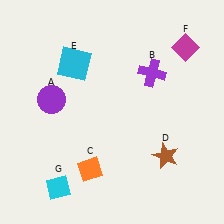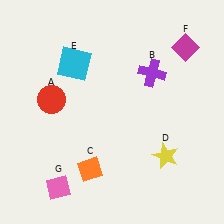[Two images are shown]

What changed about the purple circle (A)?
In Image 1, A is purple. In Image 2, it changed to red.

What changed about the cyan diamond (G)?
In Image 1, G is cyan. In Image 2, it changed to pink.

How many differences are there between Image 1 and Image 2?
There are 3 differences between the two images.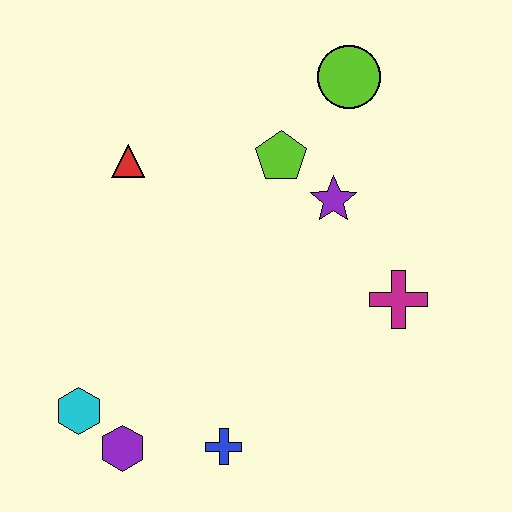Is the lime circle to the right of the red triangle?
Yes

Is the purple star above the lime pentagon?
No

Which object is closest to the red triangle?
The lime pentagon is closest to the red triangle.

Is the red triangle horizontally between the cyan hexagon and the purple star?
Yes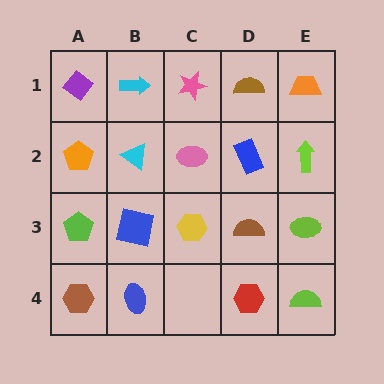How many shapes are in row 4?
4 shapes.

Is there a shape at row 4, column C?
No, that cell is empty.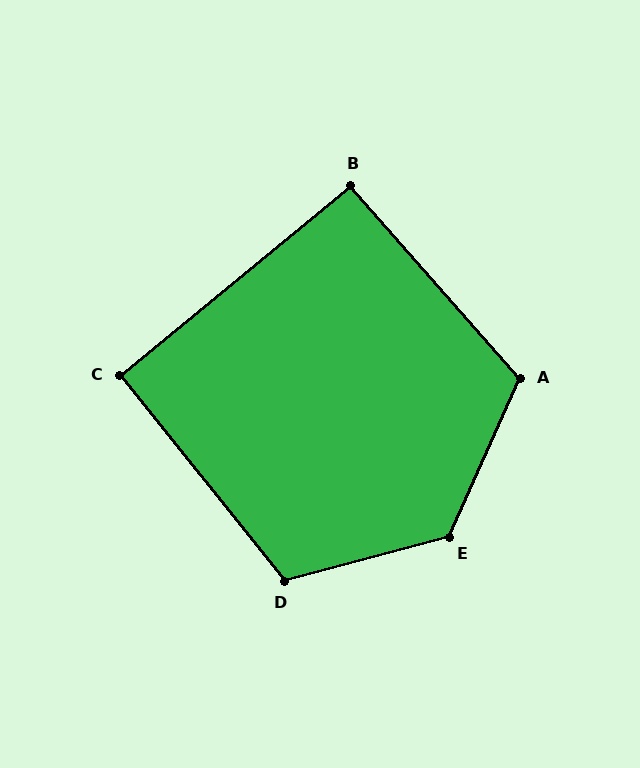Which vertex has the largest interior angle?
E, at approximately 129 degrees.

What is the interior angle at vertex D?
Approximately 114 degrees (obtuse).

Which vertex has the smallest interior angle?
C, at approximately 91 degrees.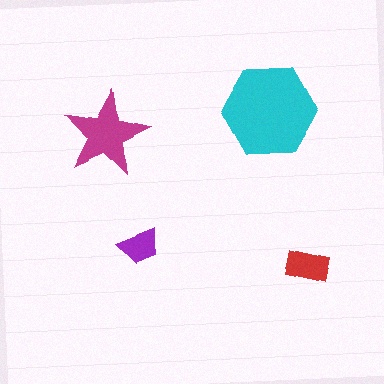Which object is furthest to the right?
The red rectangle is rightmost.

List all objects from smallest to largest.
The purple trapezoid, the red rectangle, the magenta star, the cyan hexagon.